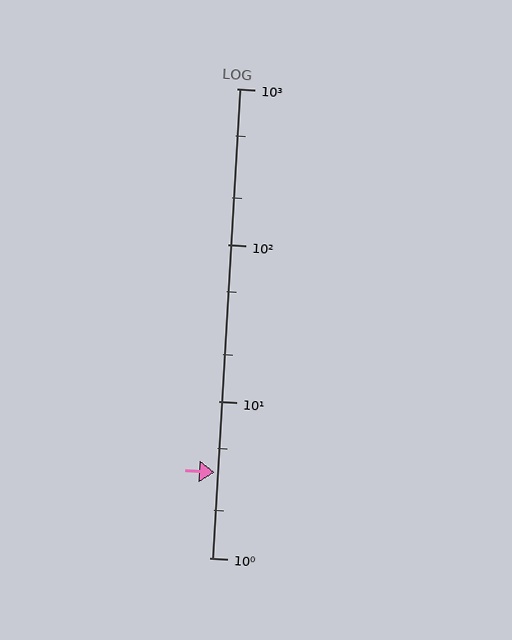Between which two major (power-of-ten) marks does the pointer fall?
The pointer is between 1 and 10.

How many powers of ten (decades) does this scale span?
The scale spans 3 decades, from 1 to 1000.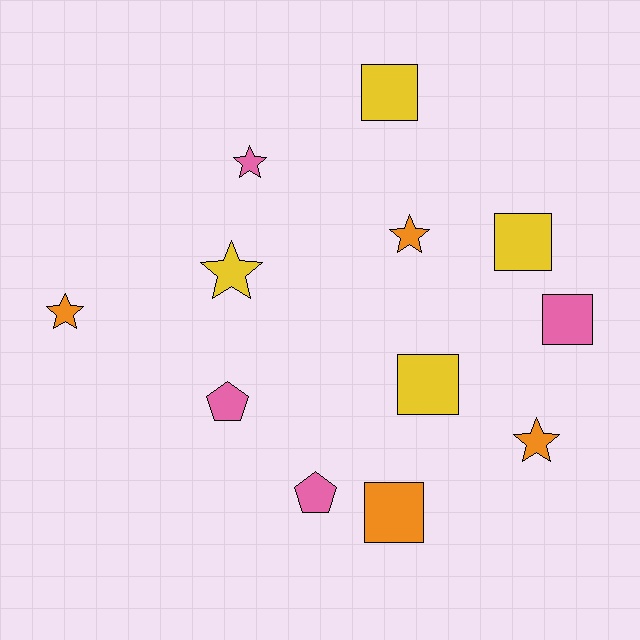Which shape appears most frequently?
Square, with 5 objects.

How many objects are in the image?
There are 12 objects.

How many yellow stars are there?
There is 1 yellow star.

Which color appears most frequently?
Pink, with 4 objects.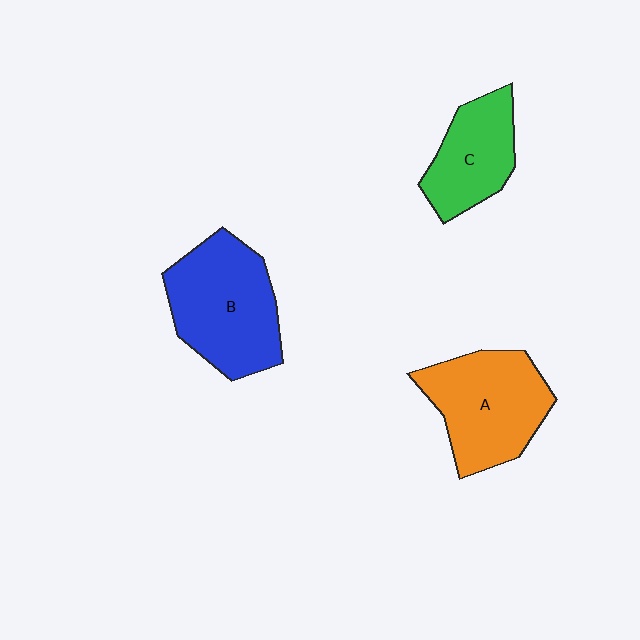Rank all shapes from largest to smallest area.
From largest to smallest: B (blue), A (orange), C (green).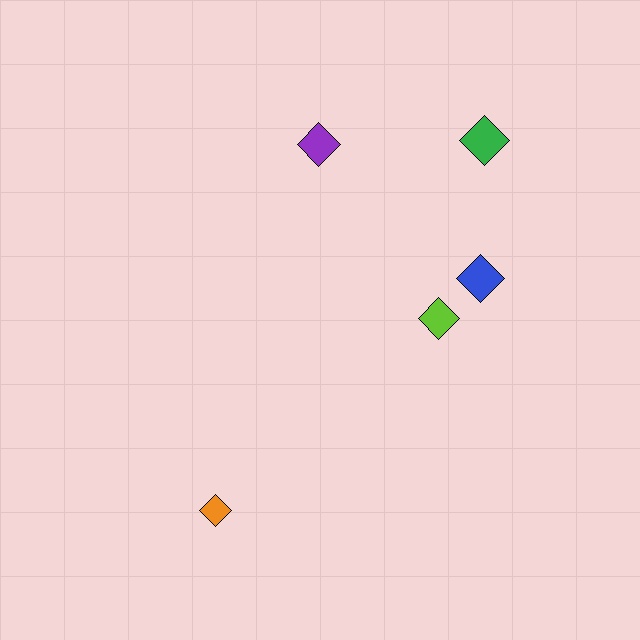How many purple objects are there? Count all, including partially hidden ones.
There is 1 purple object.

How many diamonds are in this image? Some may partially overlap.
There are 5 diamonds.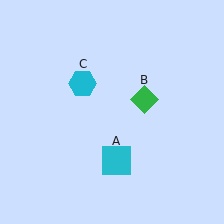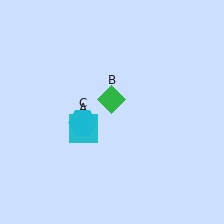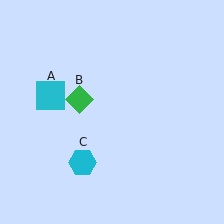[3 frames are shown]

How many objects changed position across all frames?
3 objects changed position: cyan square (object A), green diamond (object B), cyan hexagon (object C).